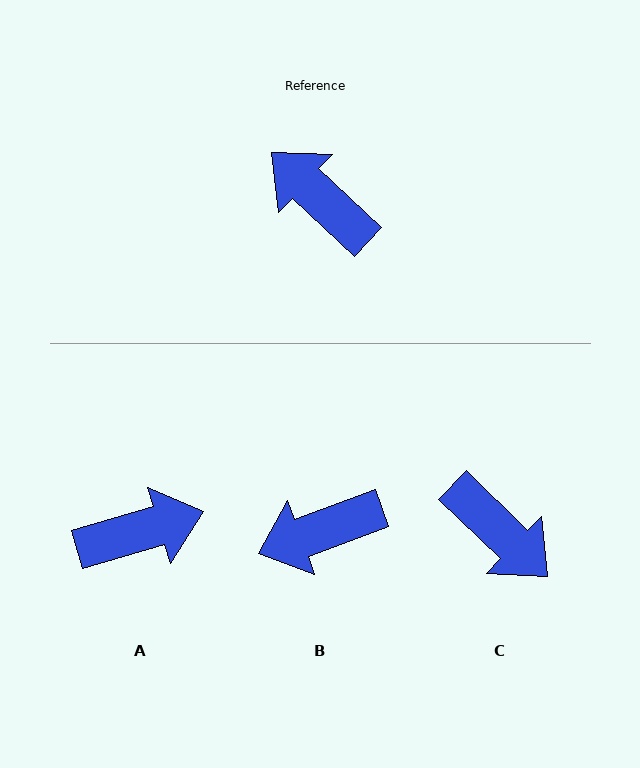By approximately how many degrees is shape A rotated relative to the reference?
Approximately 121 degrees clockwise.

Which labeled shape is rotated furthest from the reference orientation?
C, about 179 degrees away.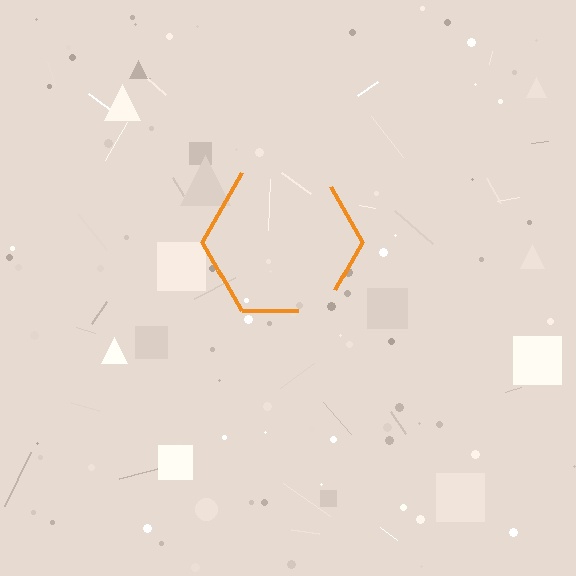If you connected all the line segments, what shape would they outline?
They would outline a hexagon.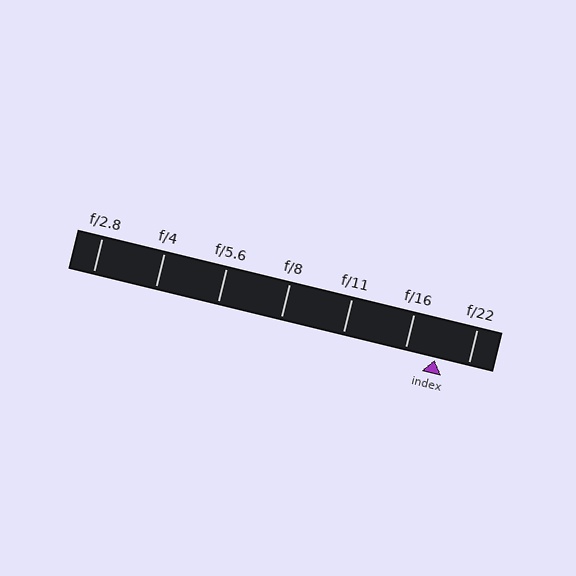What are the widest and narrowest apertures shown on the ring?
The widest aperture shown is f/2.8 and the narrowest is f/22.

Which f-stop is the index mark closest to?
The index mark is closest to f/16.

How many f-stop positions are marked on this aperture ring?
There are 7 f-stop positions marked.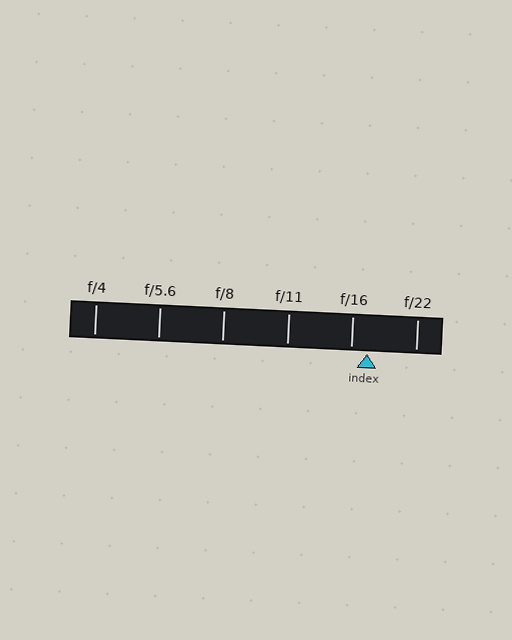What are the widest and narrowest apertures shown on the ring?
The widest aperture shown is f/4 and the narrowest is f/22.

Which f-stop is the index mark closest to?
The index mark is closest to f/16.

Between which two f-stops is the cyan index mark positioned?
The index mark is between f/16 and f/22.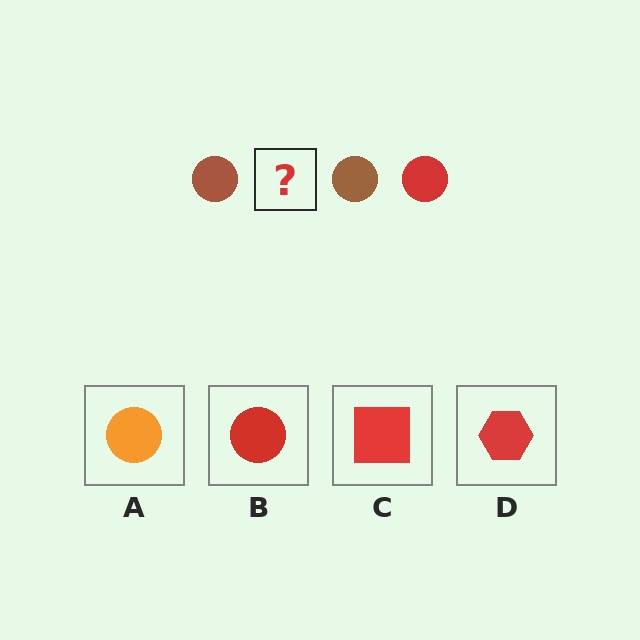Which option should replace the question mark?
Option B.